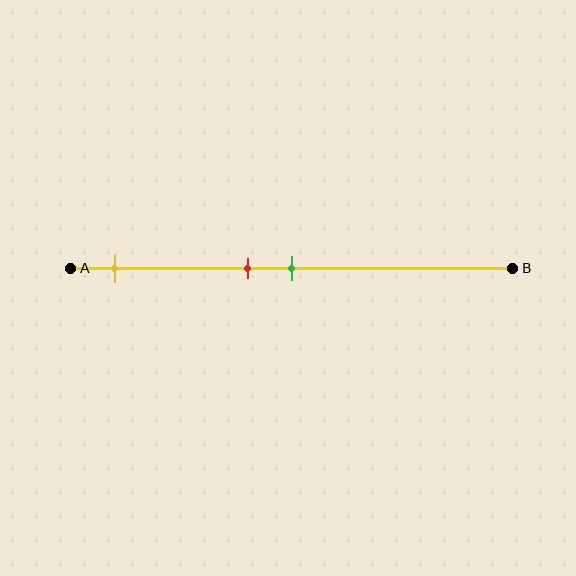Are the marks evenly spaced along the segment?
No, the marks are not evenly spaced.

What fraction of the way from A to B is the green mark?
The green mark is approximately 50% (0.5) of the way from A to B.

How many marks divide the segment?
There are 3 marks dividing the segment.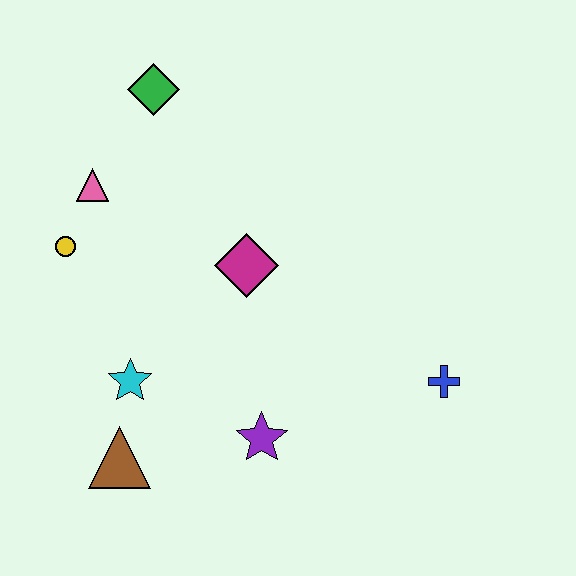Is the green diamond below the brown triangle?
No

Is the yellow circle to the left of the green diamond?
Yes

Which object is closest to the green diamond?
The pink triangle is closest to the green diamond.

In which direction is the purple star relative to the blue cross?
The purple star is to the left of the blue cross.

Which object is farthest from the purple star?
The green diamond is farthest from the purple star.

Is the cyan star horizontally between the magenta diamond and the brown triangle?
Yes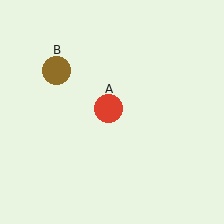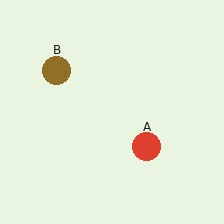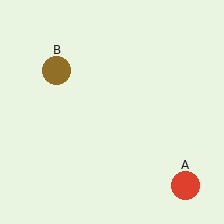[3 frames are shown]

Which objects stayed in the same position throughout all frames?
Brown circle (object B) remained stationary.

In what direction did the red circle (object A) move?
The red circle (object A) moved down and to the right.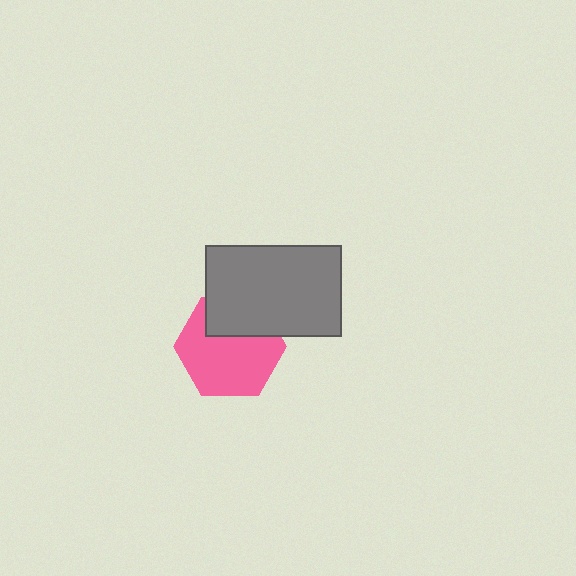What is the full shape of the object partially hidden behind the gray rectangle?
The partially hidden object is a pink hexagon.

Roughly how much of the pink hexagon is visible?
Most of it is visible (roughly 69%).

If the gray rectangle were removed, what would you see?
You would see the complete pink hexagon.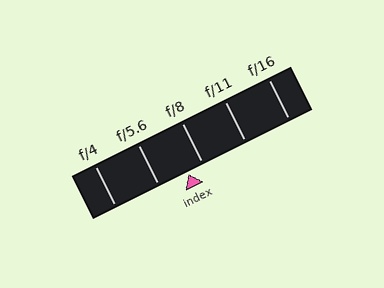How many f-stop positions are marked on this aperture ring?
There are 5 f-stop positions marked.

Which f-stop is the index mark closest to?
The index mark is closest to f/8.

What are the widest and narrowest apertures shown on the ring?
The widest aperture shown is f/4 and the narrowest is f/16.